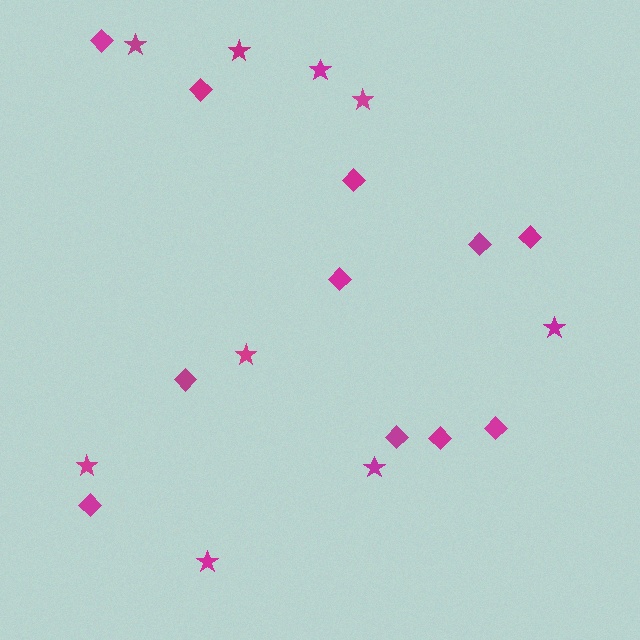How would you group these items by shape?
There are 2 groups: one group of stars (9) and one group of diamonds (11).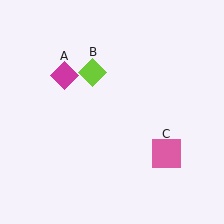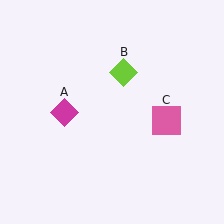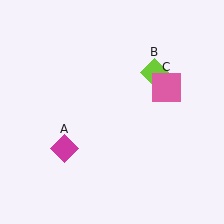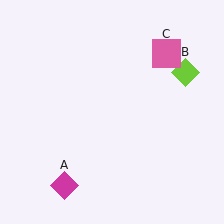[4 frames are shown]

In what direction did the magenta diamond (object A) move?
The magenta diamond (object A) moved down.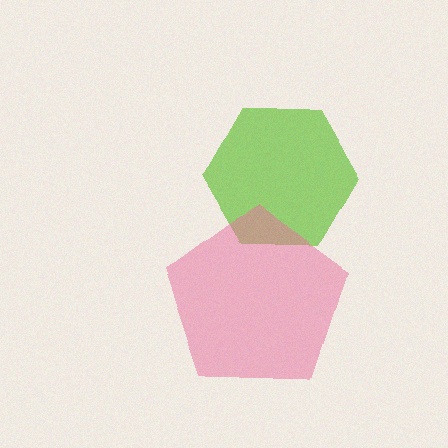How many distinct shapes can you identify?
There are 2 distinct shapes: a lime hexagon, a pink pentagon.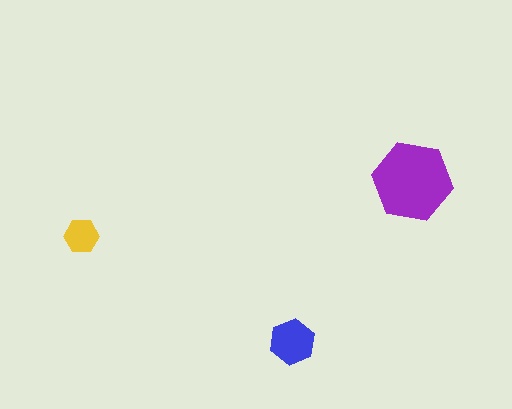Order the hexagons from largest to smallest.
the purple one, the blue one, the yellow one.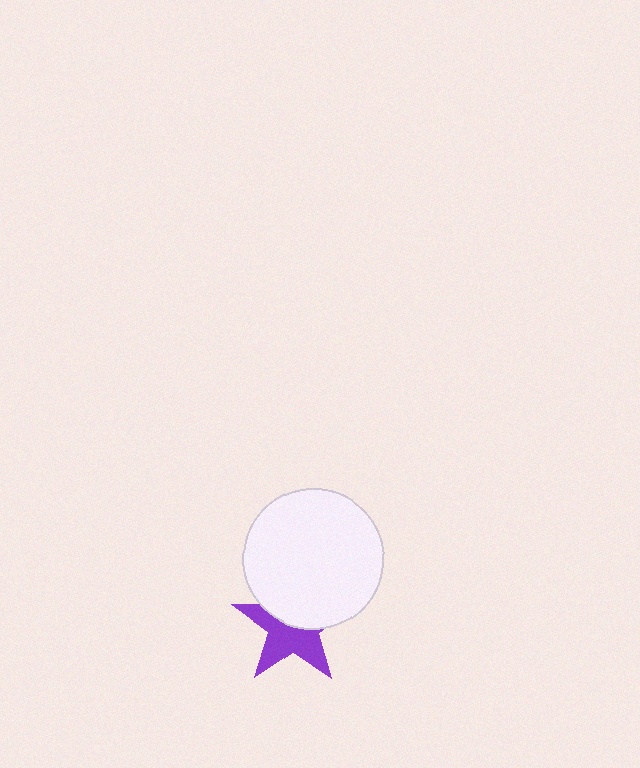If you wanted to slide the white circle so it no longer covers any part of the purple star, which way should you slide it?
Slide it up — that is the most direct way to separate the two shapes.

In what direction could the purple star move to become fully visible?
The purple star could move down. That would shift it out from behind the white circle entirely.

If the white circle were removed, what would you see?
You would see the complete purple star.